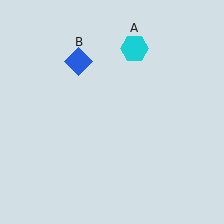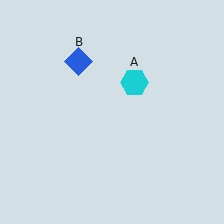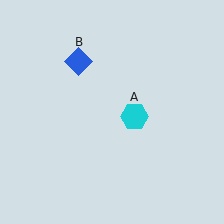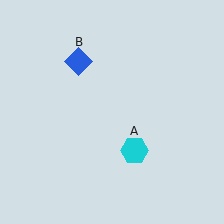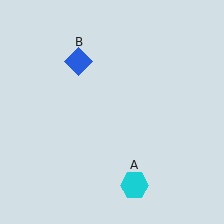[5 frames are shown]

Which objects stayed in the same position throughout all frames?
Blue diamond (object B) remained stationary.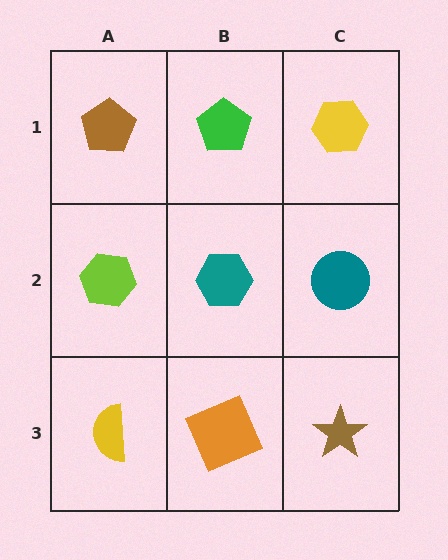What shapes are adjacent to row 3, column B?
A teal hexagon (row 2, column B), a yellow semicircle (row 3, column A), a brown star (row 3, column C).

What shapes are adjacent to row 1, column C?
A teal circle (row 2, column C), a green pentagon (row 1, column B).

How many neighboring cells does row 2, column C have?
3.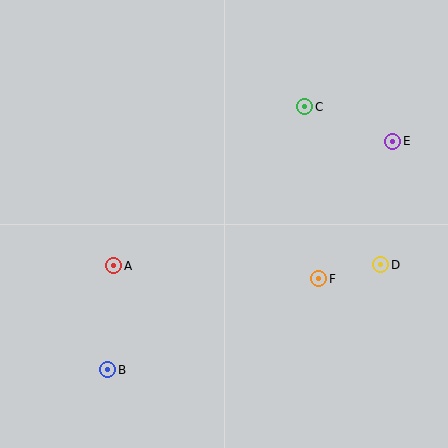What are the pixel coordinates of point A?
Point A is at (114, 266).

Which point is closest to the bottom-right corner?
Point D is closest to the bottom-right corner.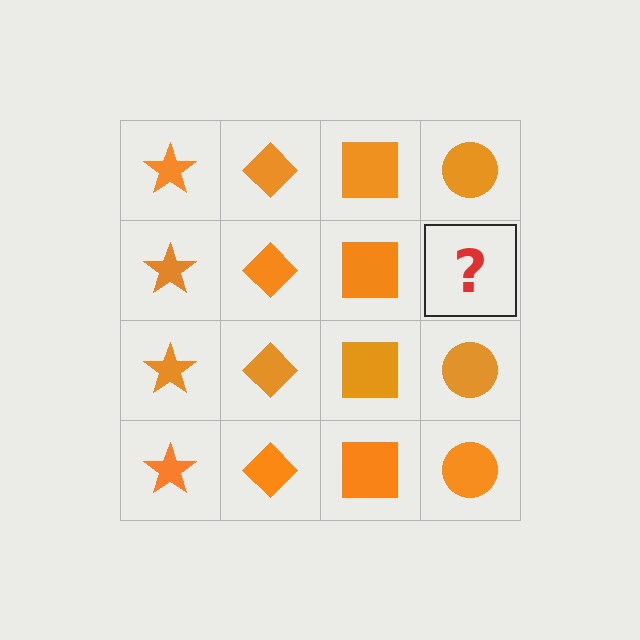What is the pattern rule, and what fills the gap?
The rule is that each column has a consistent shape. The gap should be filled with an orange circle.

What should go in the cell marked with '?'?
The missing cell should contain an orange circle.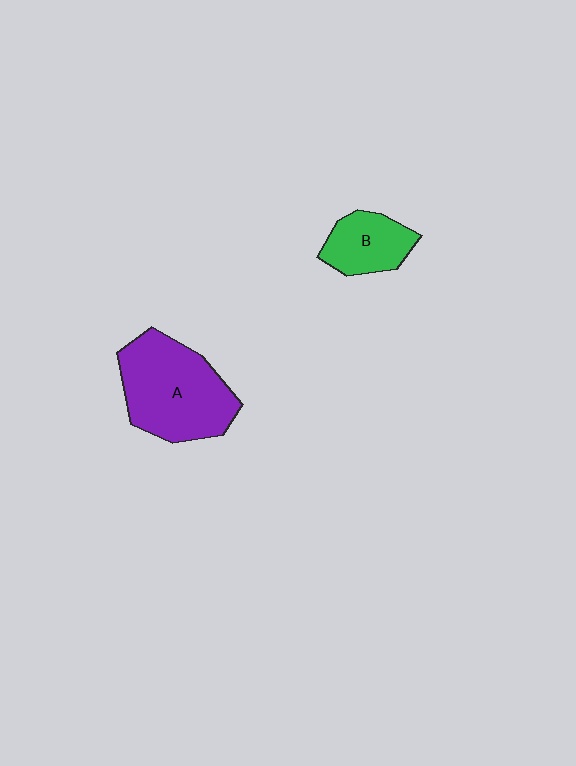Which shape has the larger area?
Shape A (purple).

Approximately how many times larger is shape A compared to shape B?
Approximately 2.1 times.